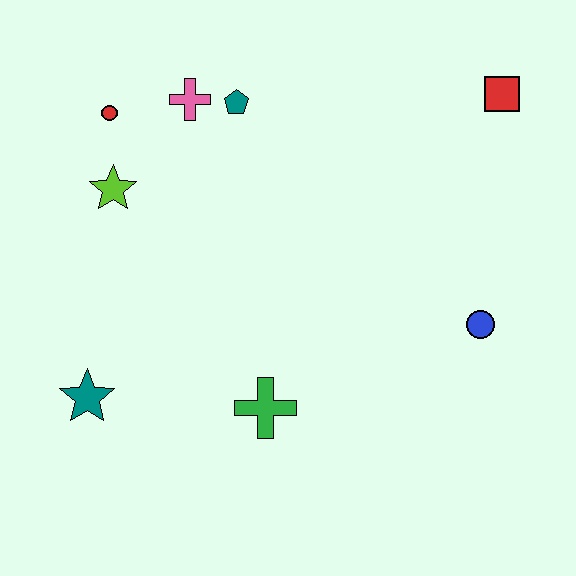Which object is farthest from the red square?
The teal star is farthest from the red square.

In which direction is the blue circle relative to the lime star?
The blue circle is to the right of the lime star.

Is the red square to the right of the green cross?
Yes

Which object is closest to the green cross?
The teal star is closest to the green cross.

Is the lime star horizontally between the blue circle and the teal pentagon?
No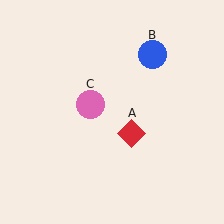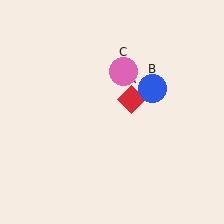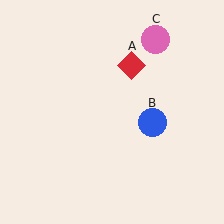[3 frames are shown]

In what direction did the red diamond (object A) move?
The red diamond (object A) moved up.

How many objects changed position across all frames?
3 objects changed position: red diamond (object A), blue circle (object B), pink circle (object C).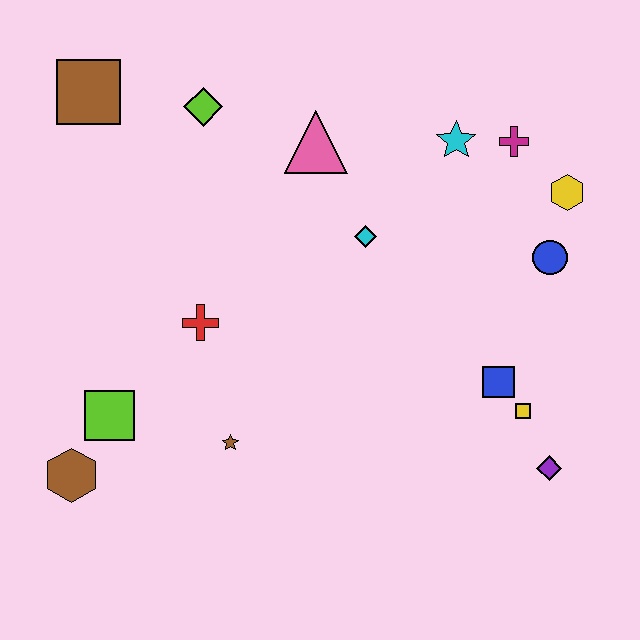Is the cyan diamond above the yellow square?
Yes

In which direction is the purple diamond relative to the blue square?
The purple diamond is below the blue square.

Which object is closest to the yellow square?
The blue square is closest to the yellow square.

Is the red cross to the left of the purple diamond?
Yes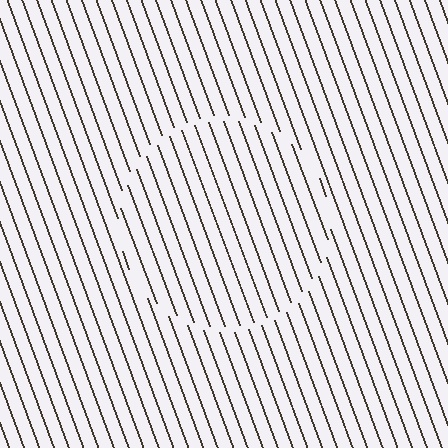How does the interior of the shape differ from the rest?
The interior of the shape contains the same grating, shifted by half a period — the contour is defined by the phase discontinuity where line-ends from the inner and outer gratings abut.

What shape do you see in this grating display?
An illusory circle. The interior of the shape contains the same grating, shifted by half a period — the contour is defined by the phase discontinuity where line-ends from the inner and outer gratings abut.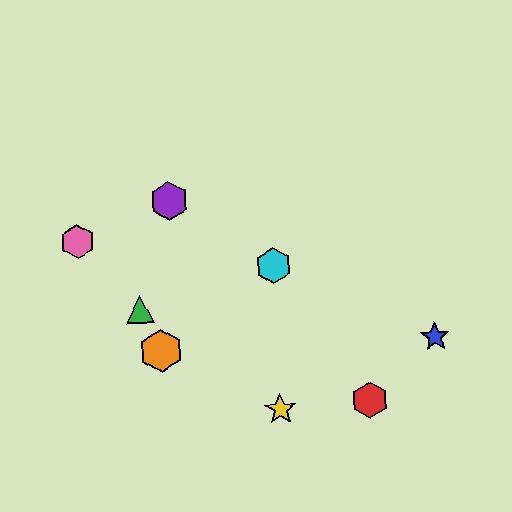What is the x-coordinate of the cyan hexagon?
The cyan hexagon is at x≈273.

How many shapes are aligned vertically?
2 shapes (the yellow star, the cyan hexagon) are aligned vertically.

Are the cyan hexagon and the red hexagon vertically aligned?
No, the cyan hexagon is at x≈273 and the red hexagon is at x≈370.